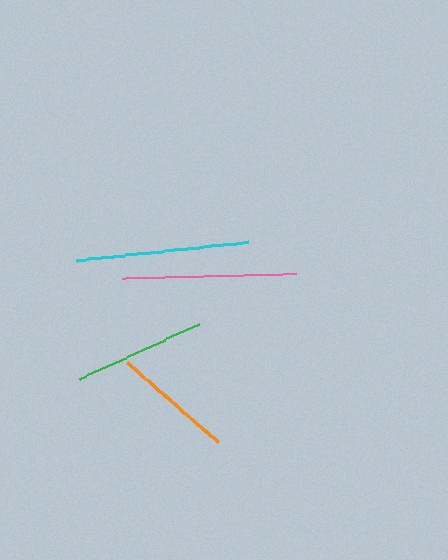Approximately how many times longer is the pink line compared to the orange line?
The pink line is approximately 1.4 times the length of the orange line.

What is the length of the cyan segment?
The cyan segment is approximately 173 pixels long.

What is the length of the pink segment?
The pink segment is approximately 174 pixels long.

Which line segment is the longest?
The pink line is the longest at approximately 174 pixels.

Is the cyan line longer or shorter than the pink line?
The pink line is longer than the cyan line.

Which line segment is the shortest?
The orange line is the shortest at approximately 121 pixels.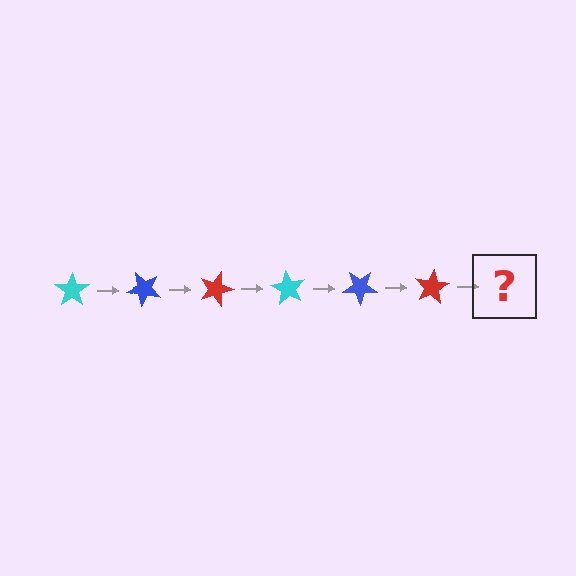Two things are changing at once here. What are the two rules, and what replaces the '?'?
The two rules are that it rotates 45 degrees each step and the color cycles through cyan, blue, and red. The '?' should be a cyan star, rotated 270 degrees from the start.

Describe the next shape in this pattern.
It should be a cyan star, rotated 270 degrees from the start.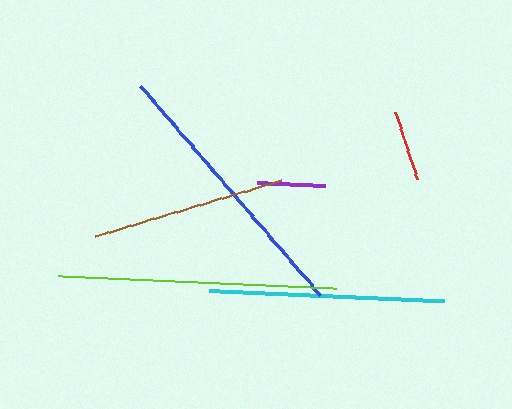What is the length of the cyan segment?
The cyan segment is approximately 234 pixels long.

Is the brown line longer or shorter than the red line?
The brown line is longer than the red line.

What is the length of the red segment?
The red segment is approximately 71 pixels long.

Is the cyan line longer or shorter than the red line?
The cyan line is longer than the red line.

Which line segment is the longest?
The lime line is the longest at approximately 279 pixels.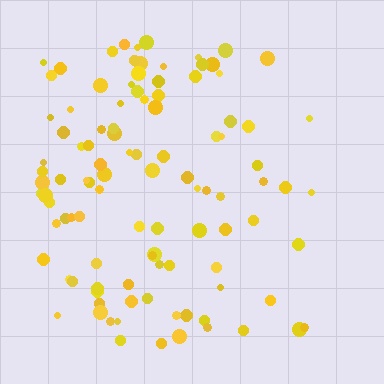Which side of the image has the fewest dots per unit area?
The right.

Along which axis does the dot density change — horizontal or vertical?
Horizontal.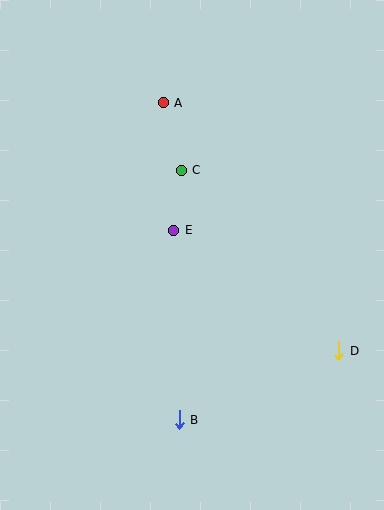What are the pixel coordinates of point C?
Point C is at (181, 170).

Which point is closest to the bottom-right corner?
Point D is closest to the bottom-right corner.